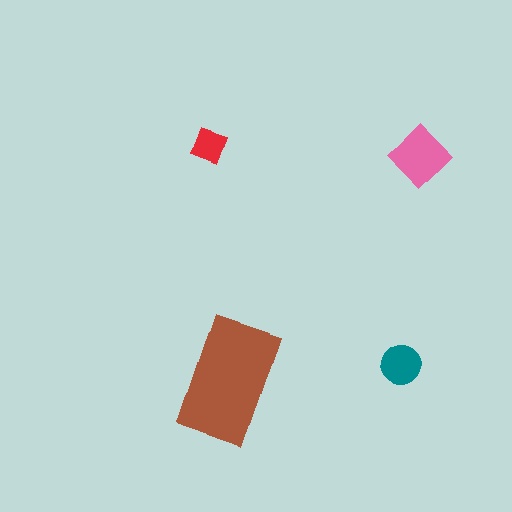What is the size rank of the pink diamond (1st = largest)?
2nd.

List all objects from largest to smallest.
The brown rectangle, the pink diamond, the teal circle, the red square.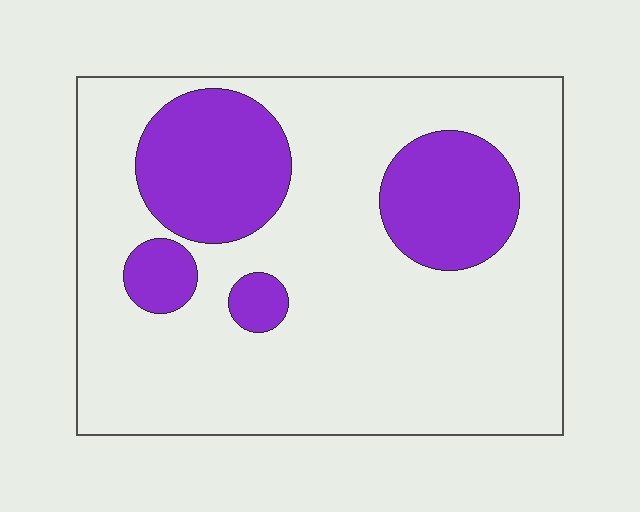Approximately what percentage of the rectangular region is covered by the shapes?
Approximately 25%.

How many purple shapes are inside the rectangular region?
4.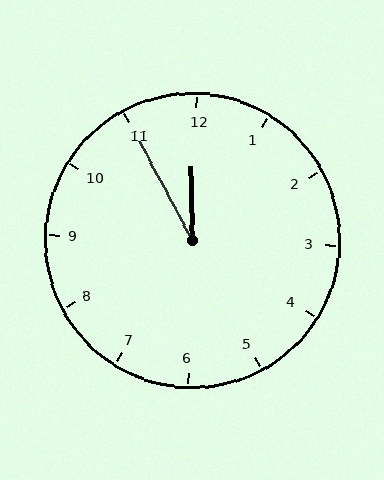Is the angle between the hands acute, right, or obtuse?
It is acute.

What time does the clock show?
11:55.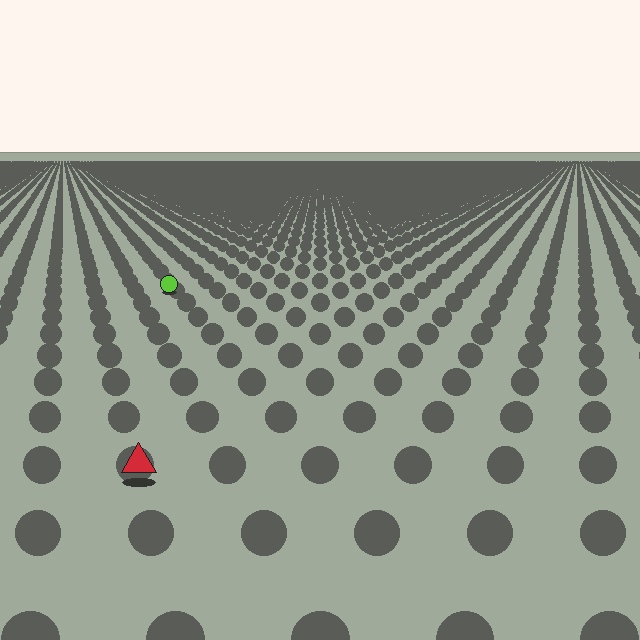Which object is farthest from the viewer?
The lime circle is farthest from the viewer. It appears smaller and the ground texture around it is denser.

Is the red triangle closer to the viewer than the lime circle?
Yes. The red triangle is closer — you can tell from the texture gradient: the ground texture is coarser near it.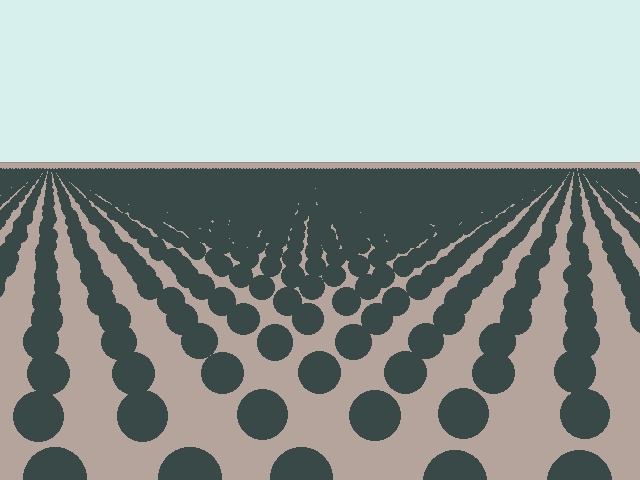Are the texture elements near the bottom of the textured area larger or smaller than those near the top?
Larger. Near the bottom, elements are closer to the viewer and appear at a bigger on-screen size.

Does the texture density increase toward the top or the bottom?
Density increases toward the top.